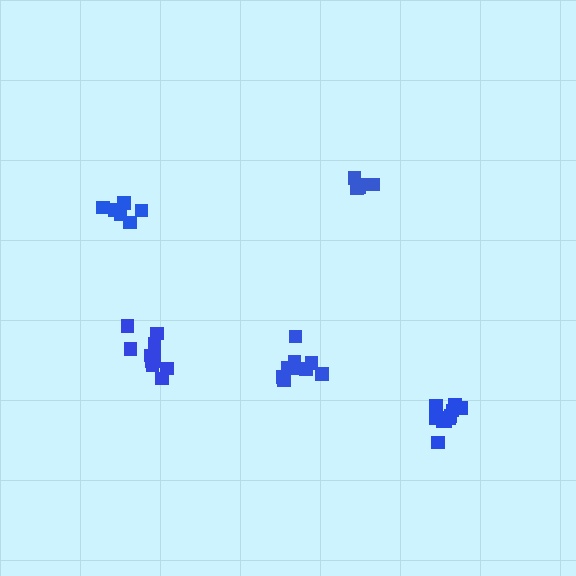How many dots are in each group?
Group 1: 9 dots, Group 2: 6 dots, Group 3: 10 dots, Group 4: 6 dots, Group 5: 11 dots (42 total).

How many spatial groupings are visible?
There are 5 spatial groupings.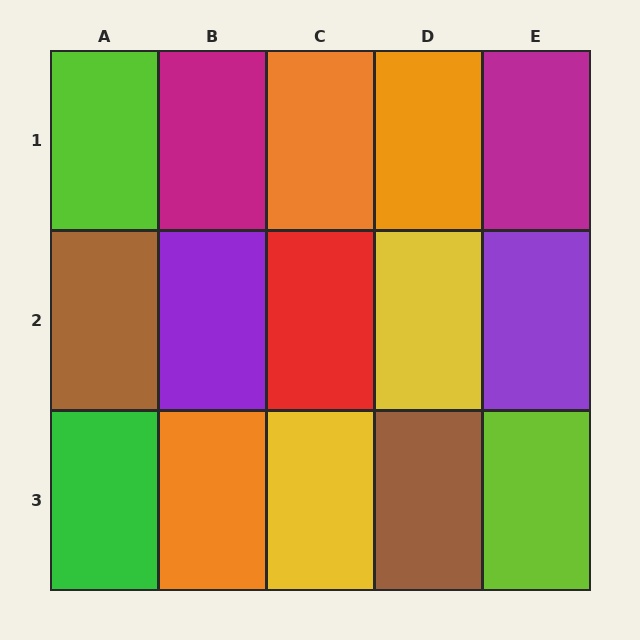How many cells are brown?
2 cells are brown.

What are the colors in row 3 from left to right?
Green, orange, yellow, brown, lime.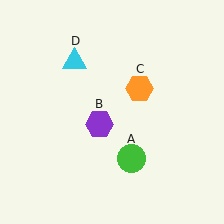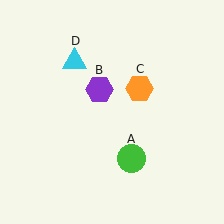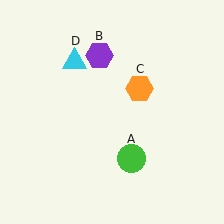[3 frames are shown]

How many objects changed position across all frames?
1 object changed position: purple hexagon (object B).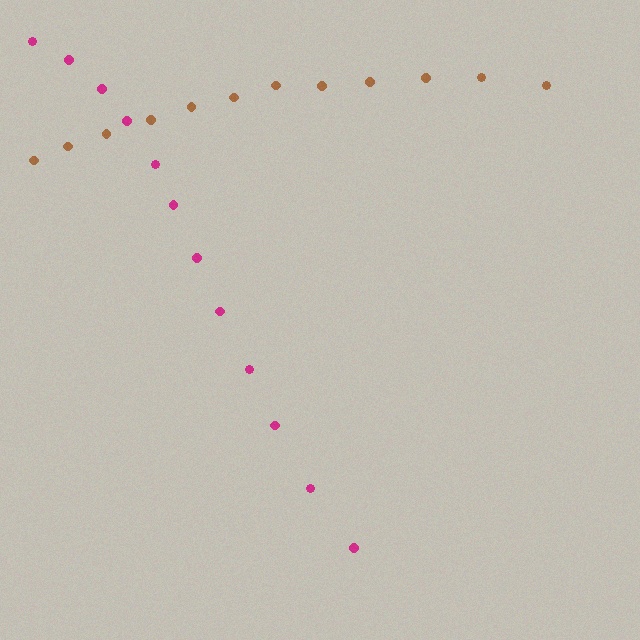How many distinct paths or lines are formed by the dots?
There are 2 distinct paths.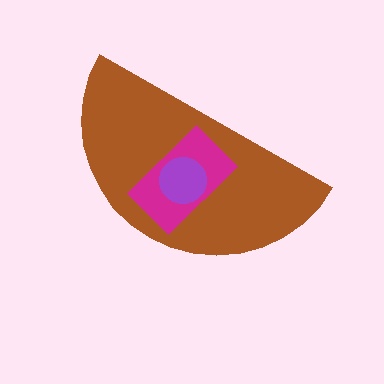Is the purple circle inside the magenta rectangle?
Yes.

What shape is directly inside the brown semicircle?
The magenta rectangle.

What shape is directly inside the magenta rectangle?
The purple circle.